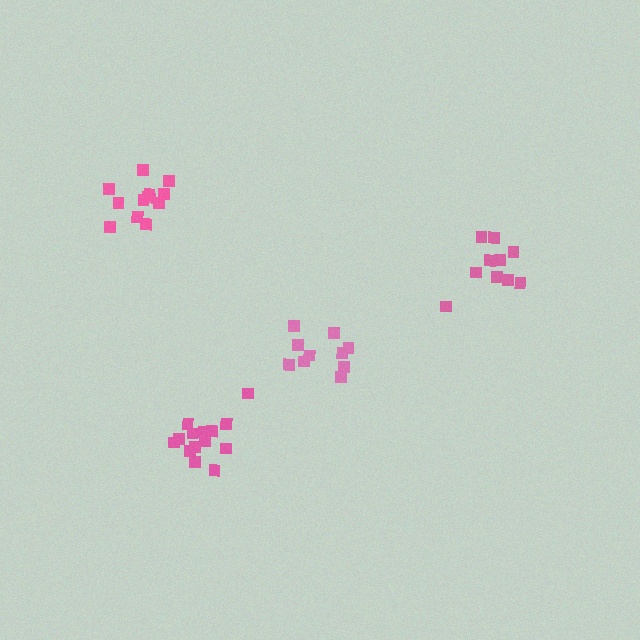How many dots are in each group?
Group 1: 13 dots, Group 2: 15 dots, Group 3: 10 dots, Group 4: 10 dots (48 total).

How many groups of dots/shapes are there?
There are 4 groups.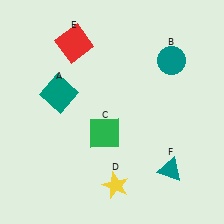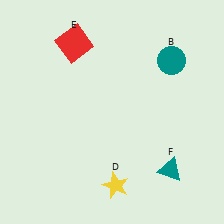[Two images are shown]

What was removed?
The green square (C), the teal square (A) were removed in Image 2.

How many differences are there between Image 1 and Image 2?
There are 2 differences between the two images.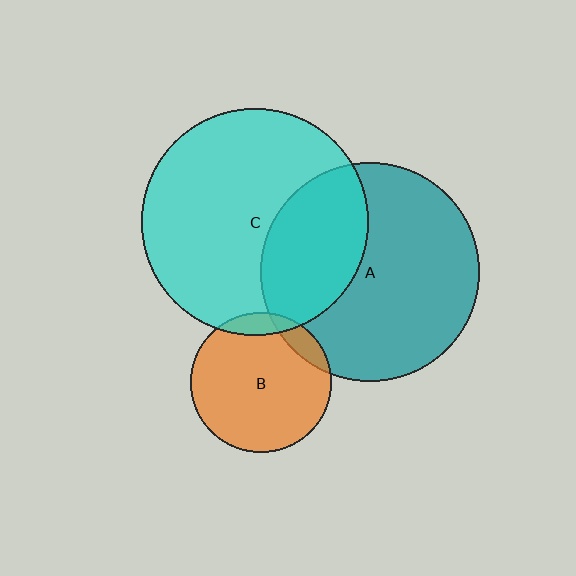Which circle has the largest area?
Circle C (cyan).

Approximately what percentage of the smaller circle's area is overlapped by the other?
Approximately 35%.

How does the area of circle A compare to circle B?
Approximately 2.4 times.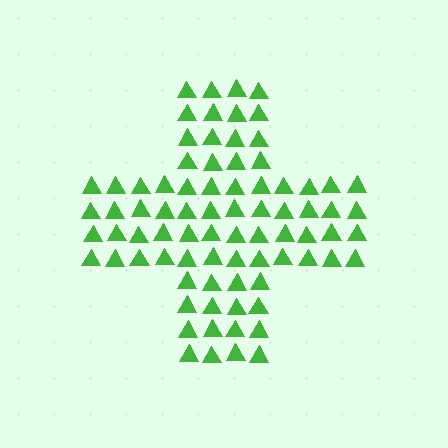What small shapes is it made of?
It is made of small triangles.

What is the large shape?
The large shape is a cross.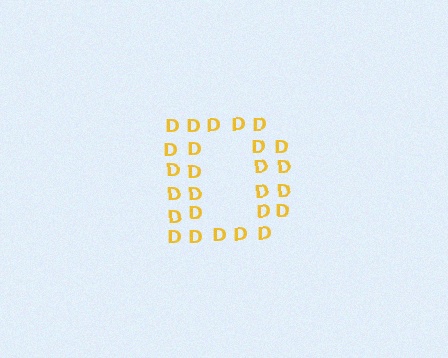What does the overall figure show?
The overall figure shows the letter D.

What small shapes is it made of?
It is made of small letter D's.